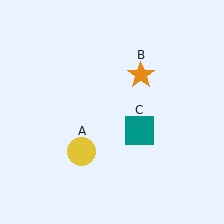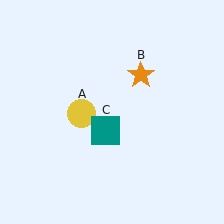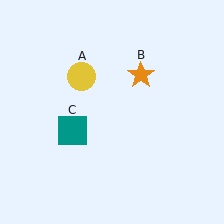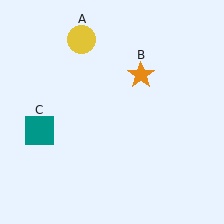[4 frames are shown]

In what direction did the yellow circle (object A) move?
The yellow circle (object A) moved up.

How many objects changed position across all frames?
2 objects changed position: yellow circle (object A), teal square (object C).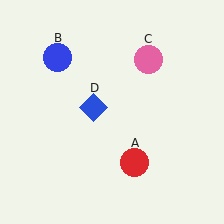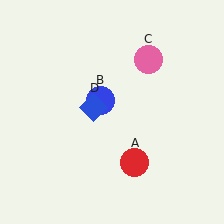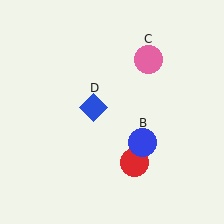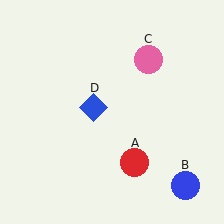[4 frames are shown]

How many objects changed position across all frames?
1 object changed position: blue circle (object B).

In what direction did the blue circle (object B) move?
The blue circle (object B) moved down and to the right.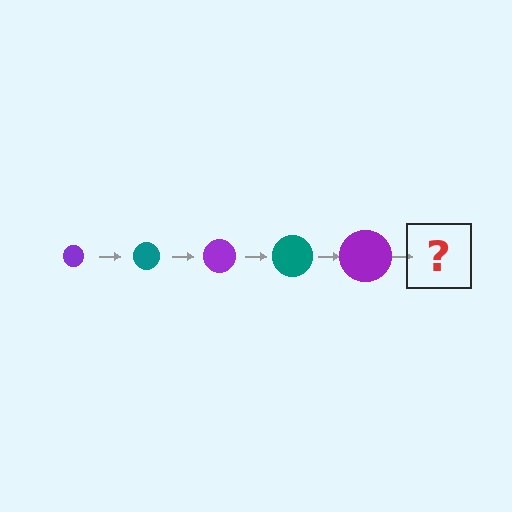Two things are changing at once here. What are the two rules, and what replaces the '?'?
The two rules are that the circle grows larger each step and the color cycles through purple and teal. The '?' should be a teal circle, larger than the previous one.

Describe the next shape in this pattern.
It should be a teal circle, larger than the previous one.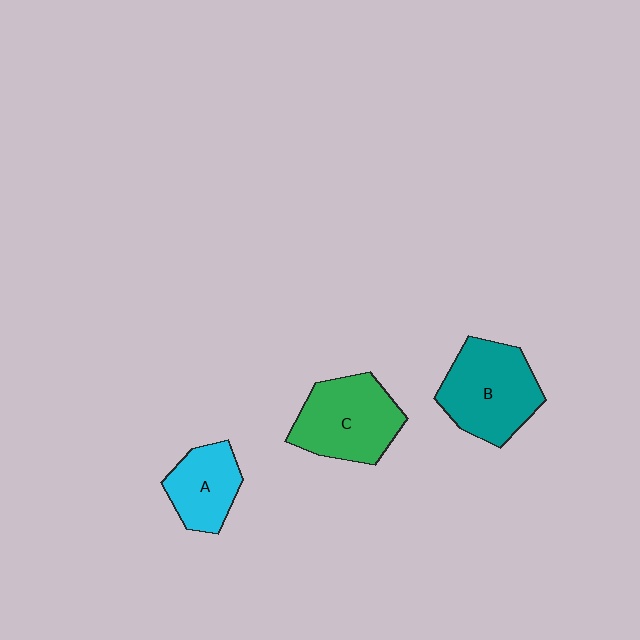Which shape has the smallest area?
Shape A (cyan).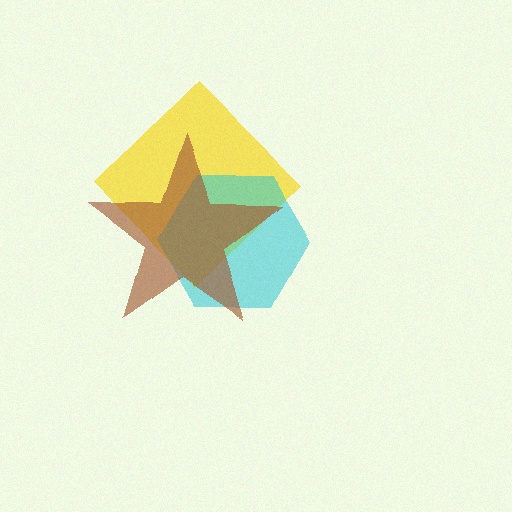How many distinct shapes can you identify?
There are 3 distinct shapes: a yellow diamond, a cyan hexagon, a brown star.